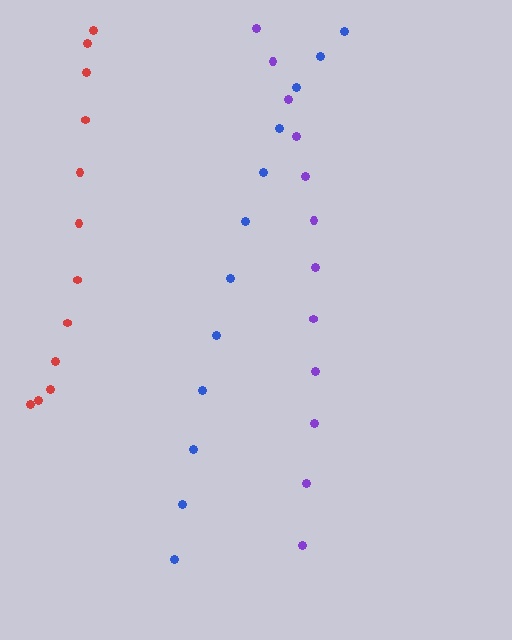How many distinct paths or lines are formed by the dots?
There are 3 distinct paths.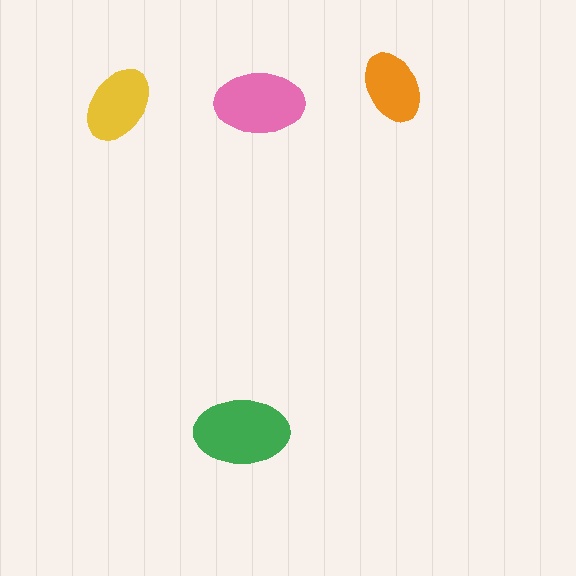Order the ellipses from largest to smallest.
the green one, the pink one, the yellow one, the orange one.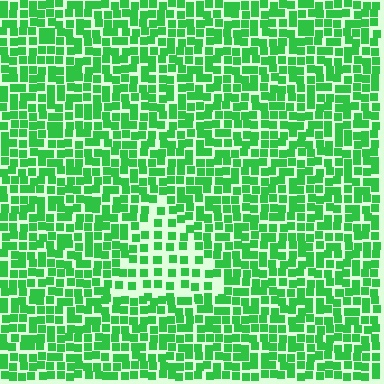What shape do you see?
I see a triangle.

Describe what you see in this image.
The image contains small green elements arranged at two different densities. A triangle-shaped region is visible where the elements are less densely packed than the surrounding area.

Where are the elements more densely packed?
The elements are more densely packed outside the triangle boundary.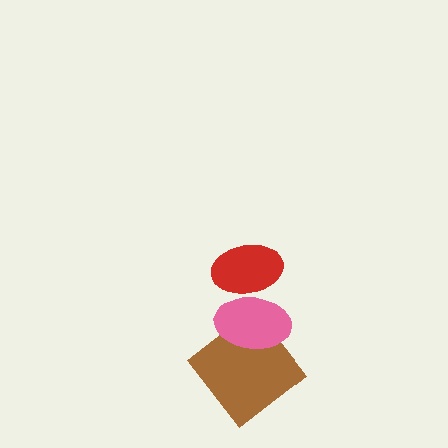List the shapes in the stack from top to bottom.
From top to bottom: the red ellipse, the pink ellipse, the brown diamond.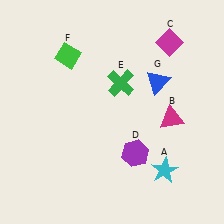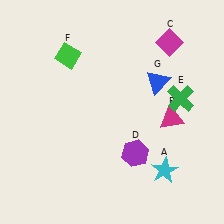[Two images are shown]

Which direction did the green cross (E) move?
The green cross (E) moved right.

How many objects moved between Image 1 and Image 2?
1 object moved between the two images.